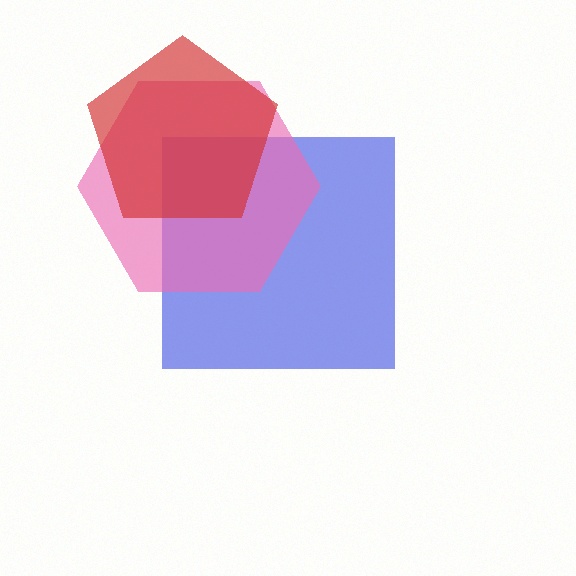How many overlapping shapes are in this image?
There are 3 overlapping shapes in the image.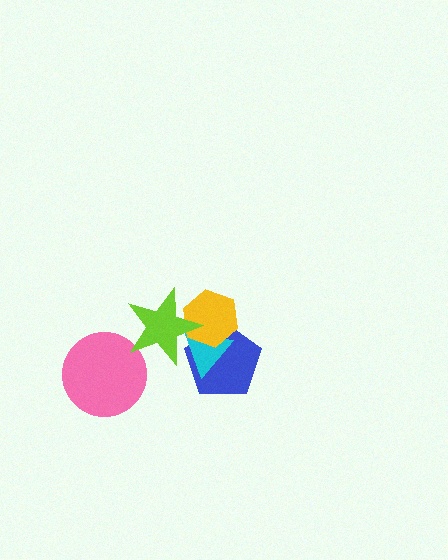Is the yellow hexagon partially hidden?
Yes, it is partially covered by another shape.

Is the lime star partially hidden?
No, no other shape covers it.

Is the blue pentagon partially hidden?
Yes, it is partially covered by another shape.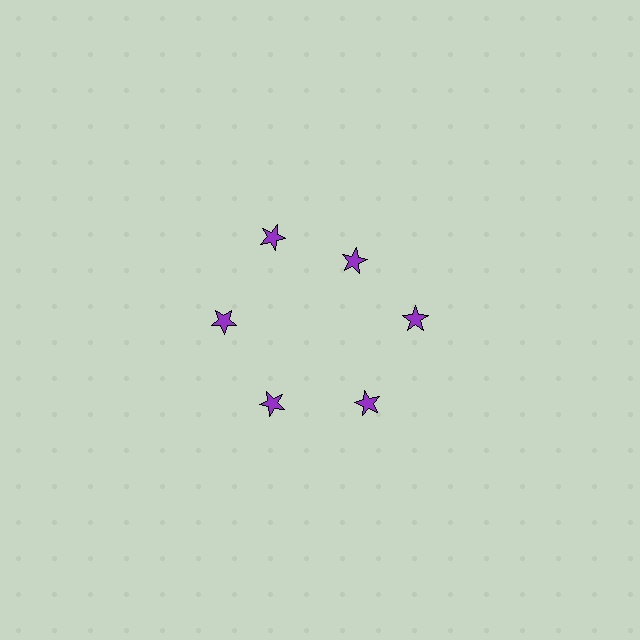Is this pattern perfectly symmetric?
No. The 6 purple stars are arranged in a ring, but one element near the 1 o'clock position is pulled inward toward the center, breaking the 6-fold rotational symmetry.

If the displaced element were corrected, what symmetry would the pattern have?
It would have 6-fold rotational symmetry — the pattern would map onto itself every 60 degrees.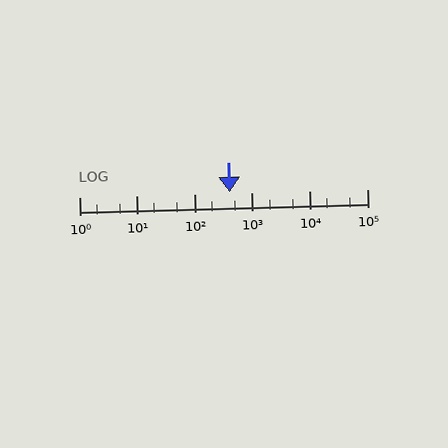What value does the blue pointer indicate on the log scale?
The pointer indicates approximately 410.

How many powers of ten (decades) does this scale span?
The scale spans 5 decades, from 1 to 100000.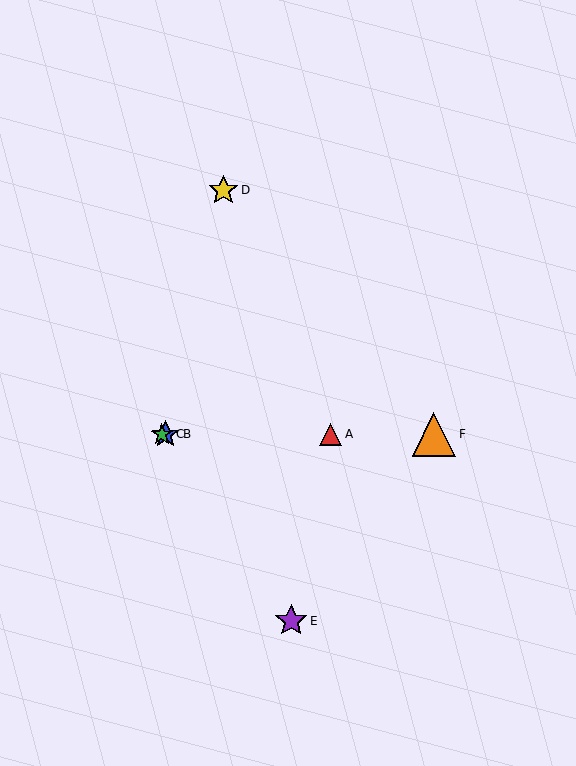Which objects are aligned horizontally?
Objects A, B, C, F are aligned horizontally.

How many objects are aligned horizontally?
4 objects (A, B, C, F) are aligned horizontally.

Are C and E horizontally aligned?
No, C is at y≈434 and E is at y≈621.